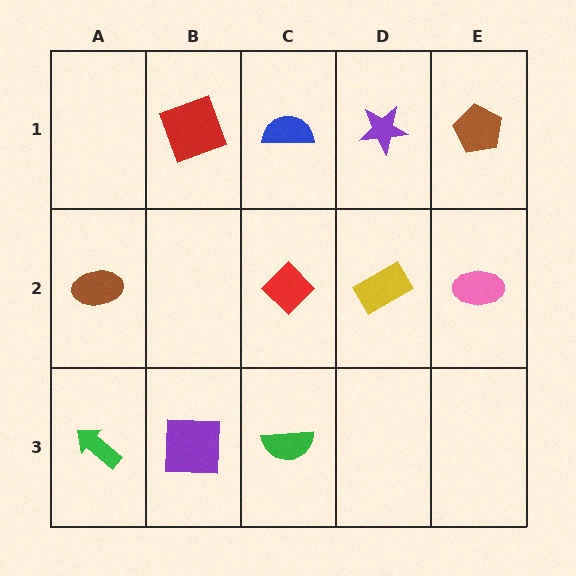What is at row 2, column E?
A pink ellipse.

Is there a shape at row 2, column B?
No, that cell is empty.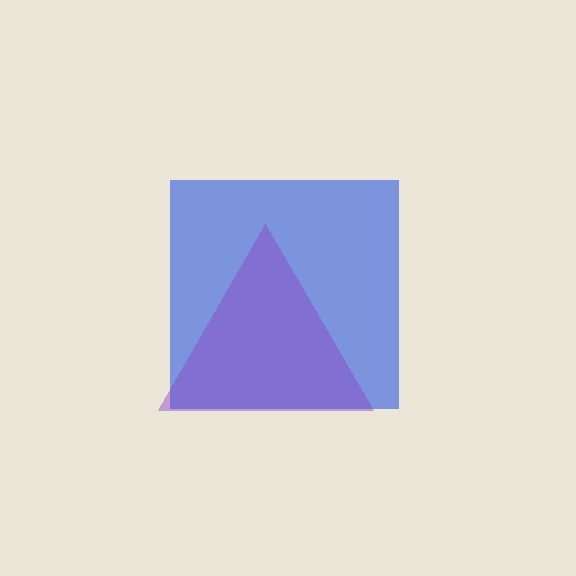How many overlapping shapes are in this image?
There are 2 overlapping shapes in the image.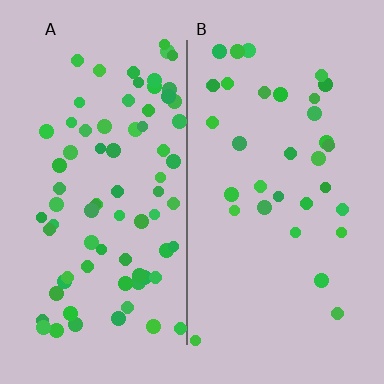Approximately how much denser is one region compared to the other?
Approximately 2.3× — region A over region B.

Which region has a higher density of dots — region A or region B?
A (the left).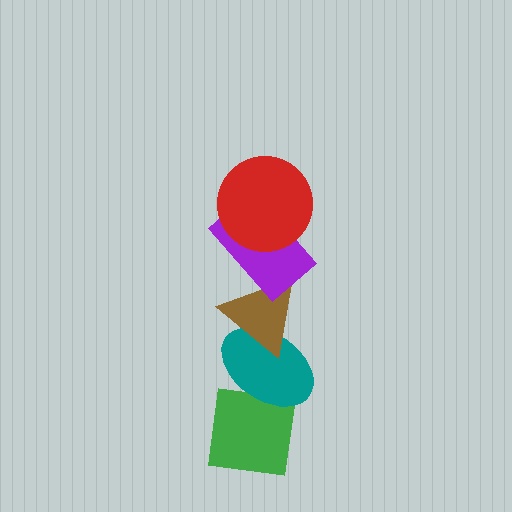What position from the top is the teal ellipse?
The teal ellipse is 4th from the top.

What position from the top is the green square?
The green square is 5th from the top.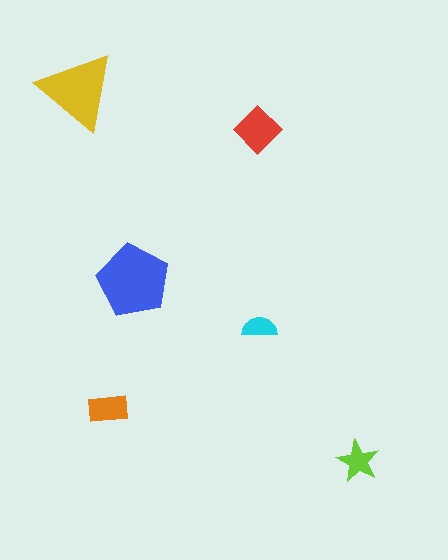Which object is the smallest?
The cyan semicircle.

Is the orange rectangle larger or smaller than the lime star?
Larger.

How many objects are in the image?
There are 6 objects in the image.